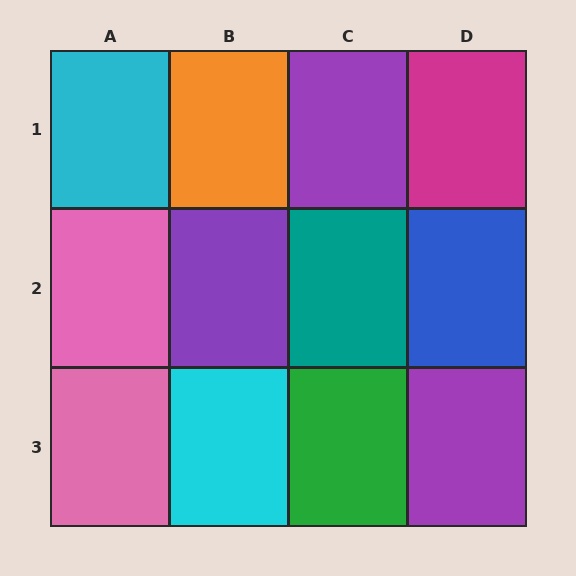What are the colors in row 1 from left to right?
Cyan, orange, purple, magenta.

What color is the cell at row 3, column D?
Purple.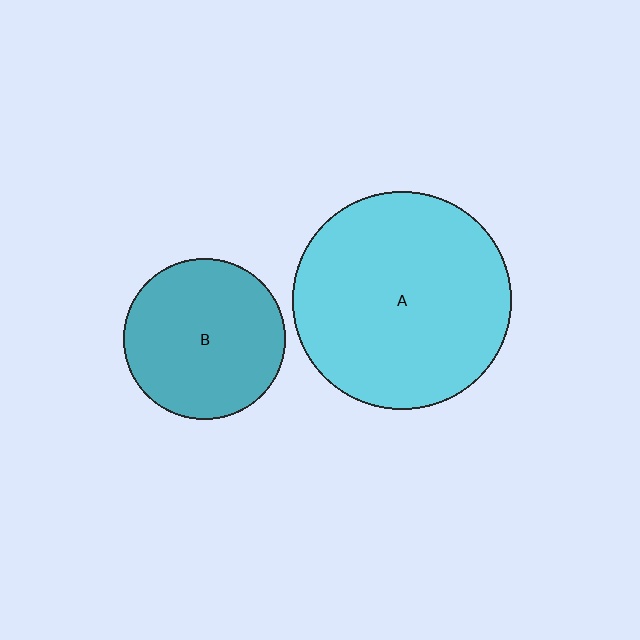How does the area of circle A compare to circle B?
Approximately 1.8 times.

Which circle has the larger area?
Circle A (cyan).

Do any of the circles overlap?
No, none of the circles overlap.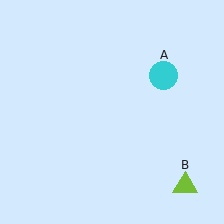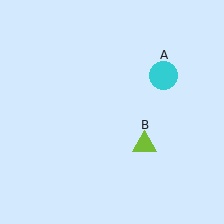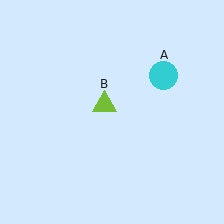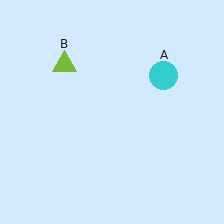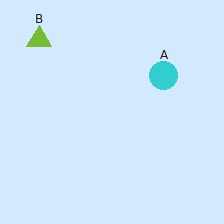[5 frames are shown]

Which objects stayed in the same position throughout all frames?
Cyan circle (object A) remained stationary.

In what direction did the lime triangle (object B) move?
The lime triangle (object B) moved up and to the left.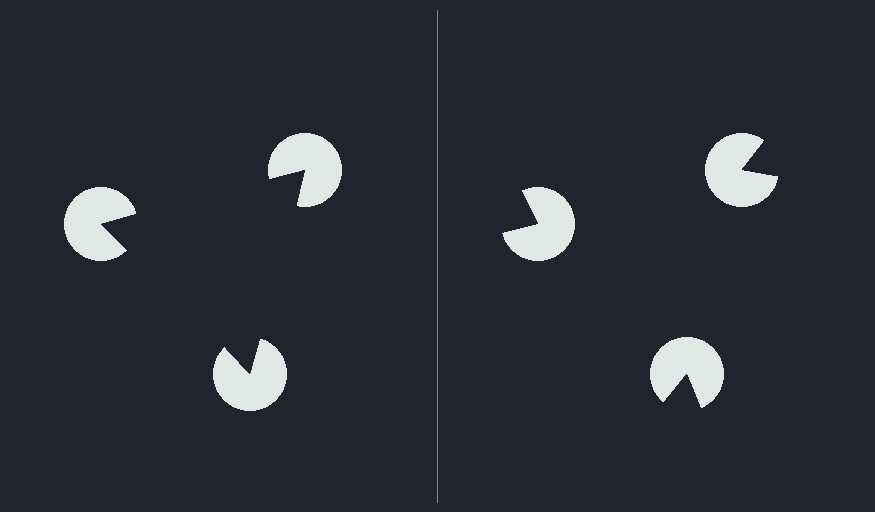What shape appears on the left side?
An illusory triangle.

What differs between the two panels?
The pac-man discs are positioned identically on both sides; only the wedge orientations differ. On the left they align to a triangle; on the right they are misaligned.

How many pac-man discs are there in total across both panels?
6 — 3 on each side.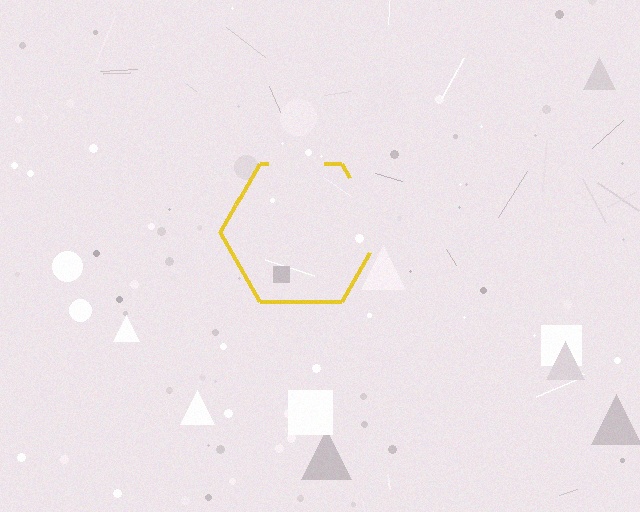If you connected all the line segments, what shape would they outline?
They would outline a hexagon.